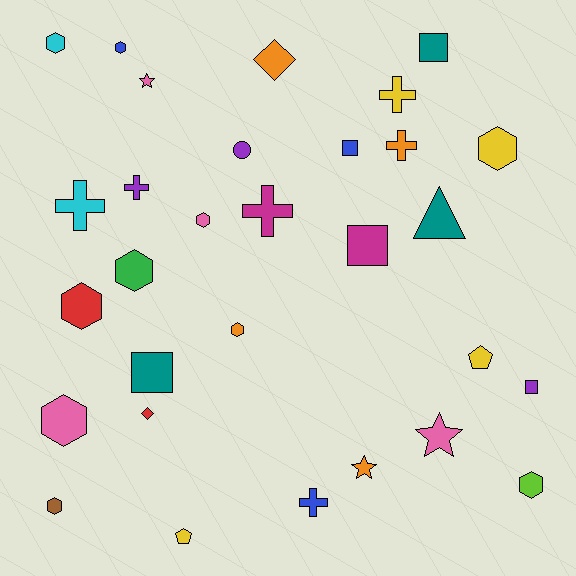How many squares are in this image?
There are 5 squares.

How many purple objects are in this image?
There are 3 purple objects.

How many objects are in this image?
There are 30 objects.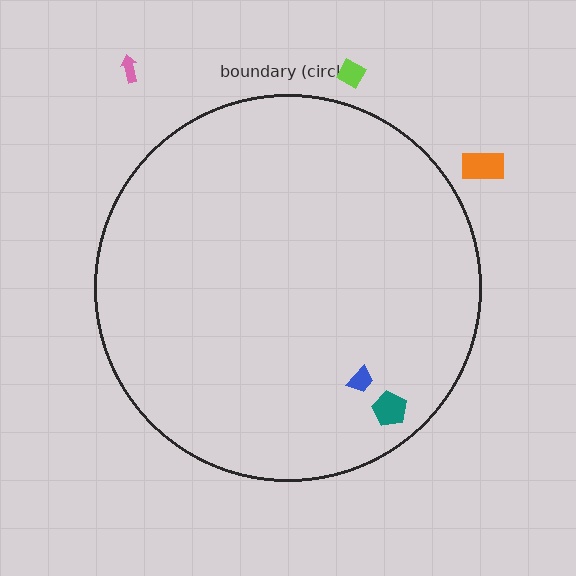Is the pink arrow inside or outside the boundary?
Outside.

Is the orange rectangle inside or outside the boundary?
Outside.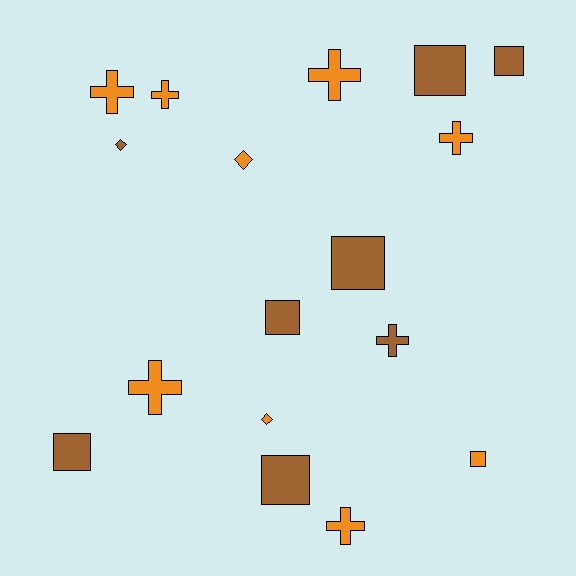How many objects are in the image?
There are 17 objects.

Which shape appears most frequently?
Cross, with 7 objects.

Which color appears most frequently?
Orange, with 9 objects.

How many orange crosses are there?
There are 6 orange crosses.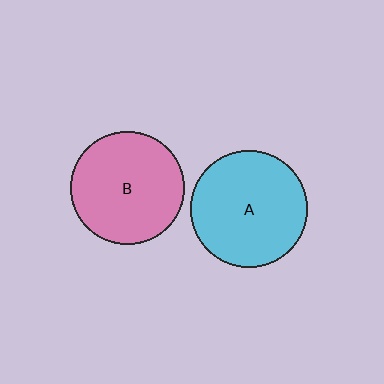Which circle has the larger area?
Circle A (cyan).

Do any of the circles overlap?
No, none of the circles overlap.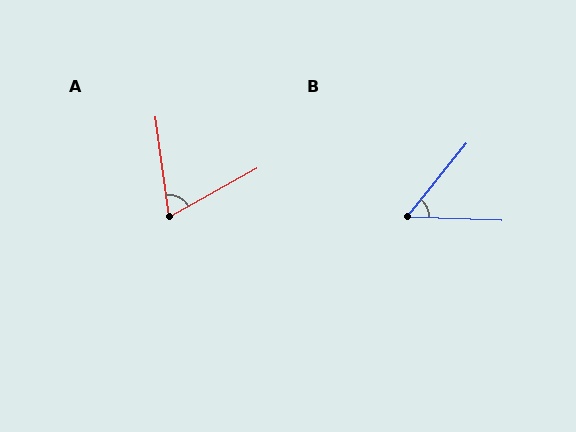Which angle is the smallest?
B, at approximately 53 degrees.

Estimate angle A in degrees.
Approximately 69 degrees.